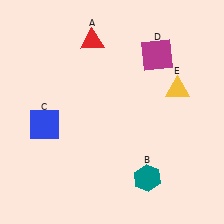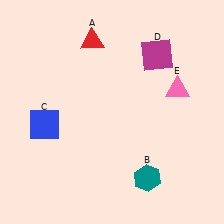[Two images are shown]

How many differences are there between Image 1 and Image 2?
There is 1 difference between the two images.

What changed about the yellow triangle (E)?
In Image 1, E is yellow. In Image 2, it changed to pink.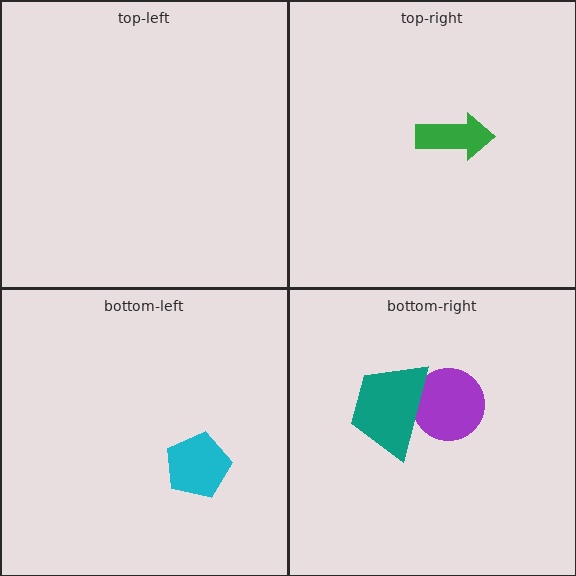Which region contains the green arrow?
The top-right region.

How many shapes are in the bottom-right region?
2.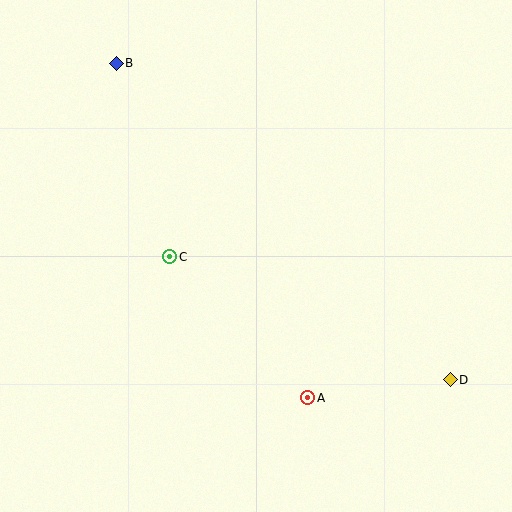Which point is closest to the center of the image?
Point C at (170, 257) is closest to the center.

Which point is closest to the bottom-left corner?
Point C is closest to the bottom-left corner.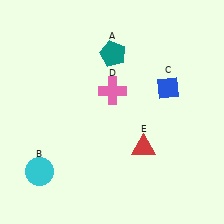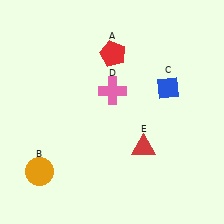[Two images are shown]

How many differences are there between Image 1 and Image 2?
There are 2 differences between the two images.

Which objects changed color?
A changed from teal to red. B changed from cyan to orange.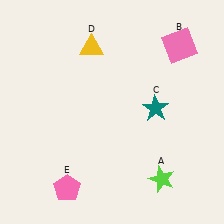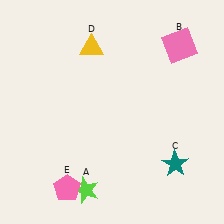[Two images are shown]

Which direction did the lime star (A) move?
The lime star (A) moved left.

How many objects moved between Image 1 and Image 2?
2 objects moved between the two images.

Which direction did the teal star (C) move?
The teal star (C) moved down.